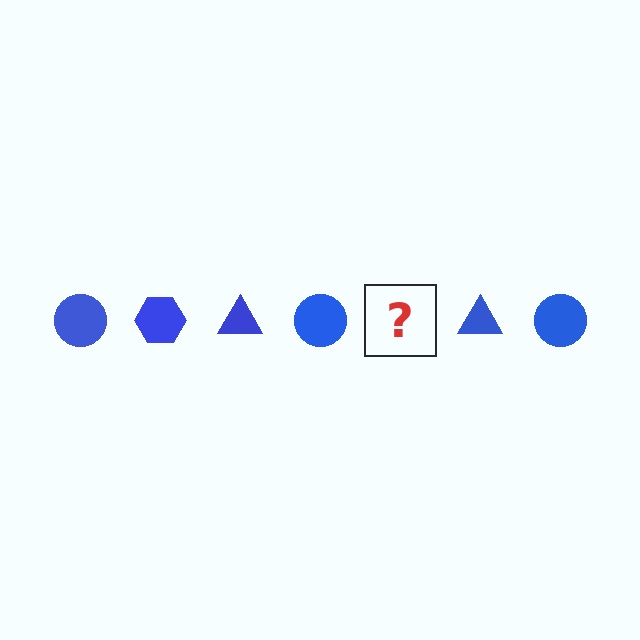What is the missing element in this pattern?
The missing element is a blue hexagon.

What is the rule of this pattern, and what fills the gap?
The rule is that the pattern cycles through circle, hexagon, triangle shapes in blue. The gap should be filled with a blue hexagon.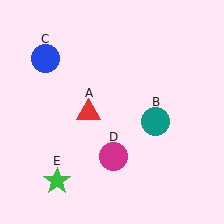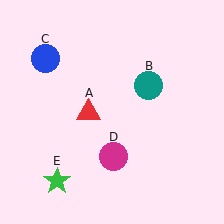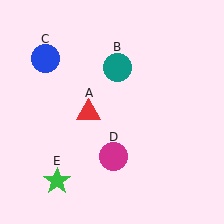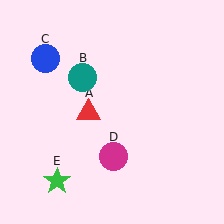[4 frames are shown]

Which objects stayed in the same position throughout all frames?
Red triangle (object A) and blue circle (object C) and magenta circle (object D) and green star (object E) remained stationary.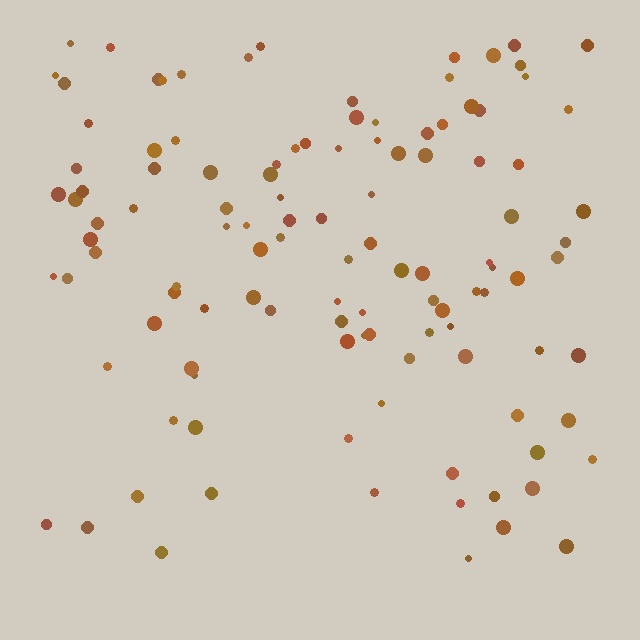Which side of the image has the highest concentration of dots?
The top.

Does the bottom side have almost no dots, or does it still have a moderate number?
Still a moderate number, just noticeably fewer than the top.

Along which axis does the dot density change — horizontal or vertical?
Vertical.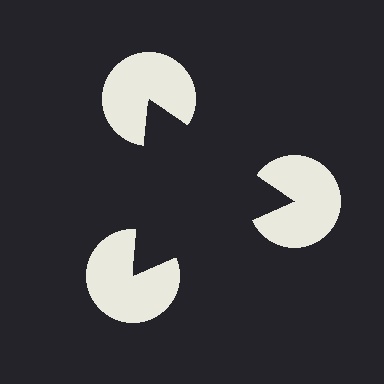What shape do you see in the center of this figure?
An illusory triangle — its edges are inferred from the aligned wedge cuts in the pac-man discs, not physically drawn.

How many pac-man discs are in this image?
There are 3 — one at each vertex of the illusory triangle.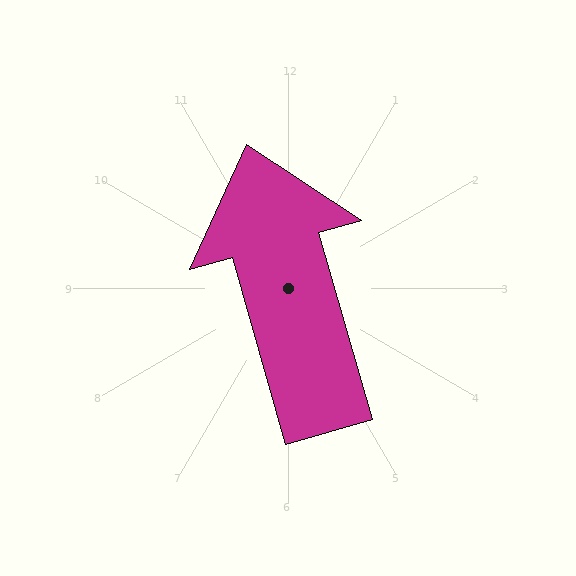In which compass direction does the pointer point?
North.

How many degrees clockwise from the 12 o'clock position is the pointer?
Approximately 344 degrees.